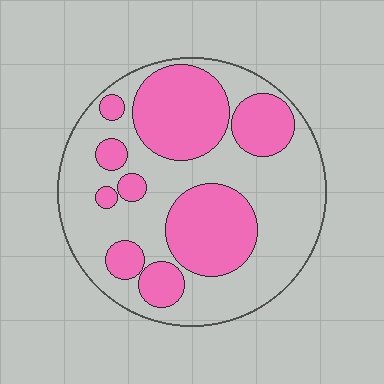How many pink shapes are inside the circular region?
9.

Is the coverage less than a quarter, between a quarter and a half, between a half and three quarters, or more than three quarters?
Between a quarter and a half.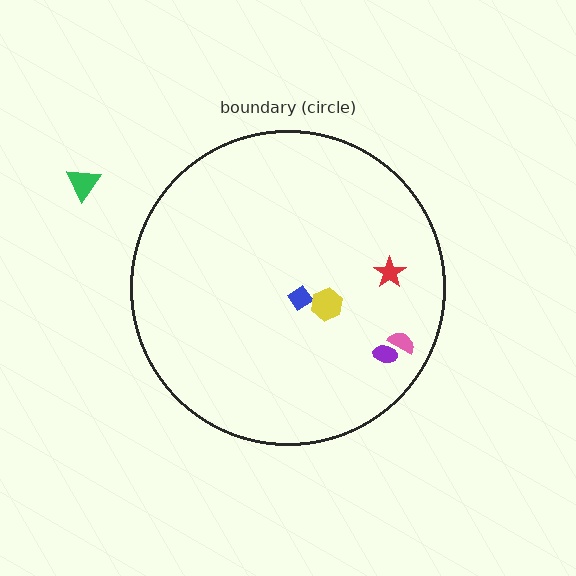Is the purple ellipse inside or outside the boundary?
Inside.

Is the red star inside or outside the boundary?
Inside.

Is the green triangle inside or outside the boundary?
Outside.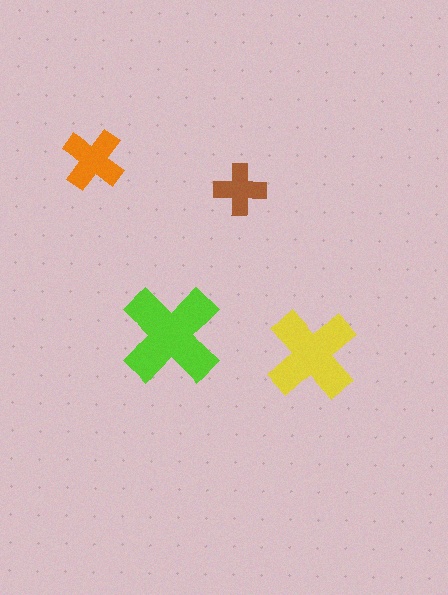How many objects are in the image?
There are 4 objects in the image.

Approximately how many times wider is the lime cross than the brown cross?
About 2 times wider.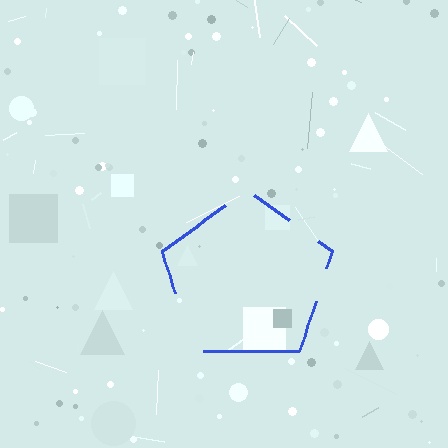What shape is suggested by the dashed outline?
The dashed outline suggests a pentagon.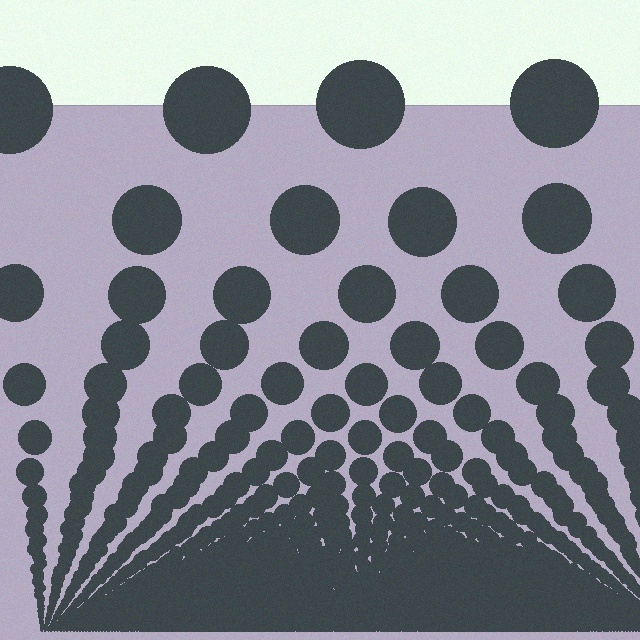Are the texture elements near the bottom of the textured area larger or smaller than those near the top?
Smaller. The gradient is inverted — elements near the bottom are smaller and denser.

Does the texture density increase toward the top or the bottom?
Density increases toward the bottom.